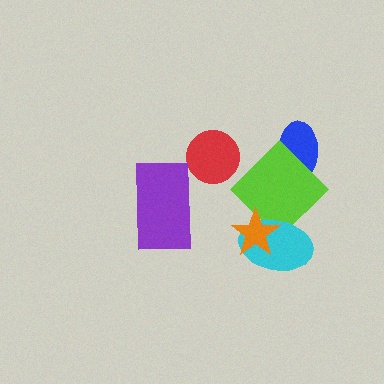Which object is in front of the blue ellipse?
The lime diamond is in front of the blue ellipse.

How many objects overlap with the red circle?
0 objects overlap with the red circle.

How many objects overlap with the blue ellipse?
1 object overlaps with the blue ellipse.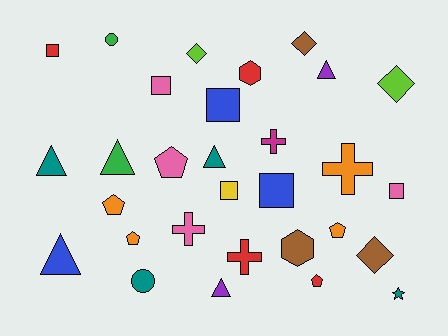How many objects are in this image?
There are 30 objects.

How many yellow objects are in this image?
There is 1 yellow object.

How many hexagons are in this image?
There are 2 hexagons.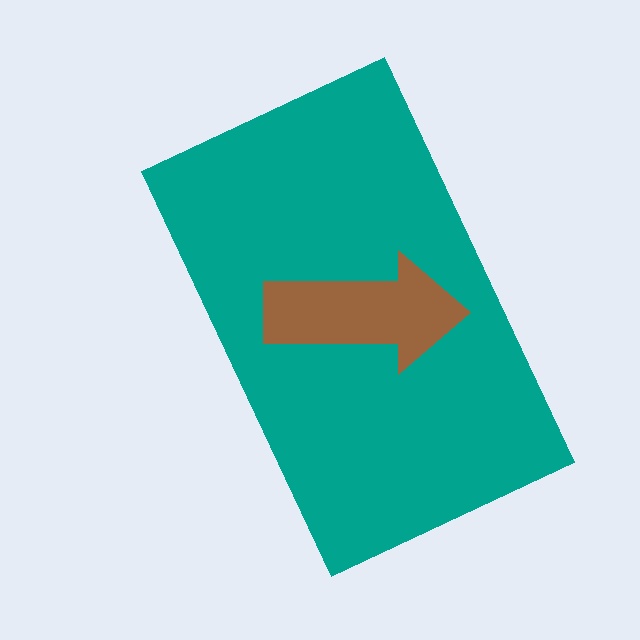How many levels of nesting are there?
2.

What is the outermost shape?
The teal rectangle.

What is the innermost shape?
The brown arrow.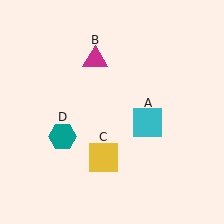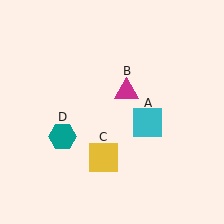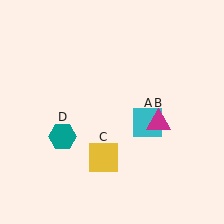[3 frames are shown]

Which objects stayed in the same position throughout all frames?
Cyan square (object A) and yellow square (object C) and teal hexagon (object D) remained stationary.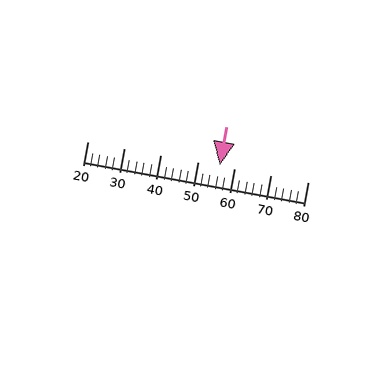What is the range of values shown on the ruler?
The ruler shows values from 20 to 80.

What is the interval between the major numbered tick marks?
The major tick marks are spaced 10 units apart.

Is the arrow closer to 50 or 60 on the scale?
The arrow is closer to 60.